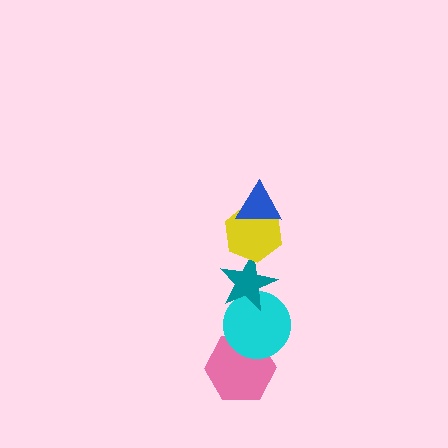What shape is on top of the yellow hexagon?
The blue triangle is on top of the yellow hexagon.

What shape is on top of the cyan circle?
The teal star is on top of the cyan circle.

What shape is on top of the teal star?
The yellow hexagon is on top of the teal star.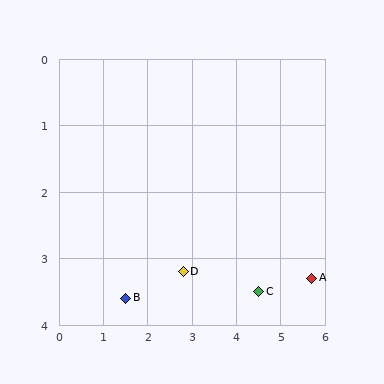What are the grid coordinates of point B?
Point B is at approximately (1.5, 3.6).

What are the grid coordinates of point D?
Point D is at approximately (2.8, 3.2).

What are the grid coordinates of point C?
Point C is at approximately (4.5, 3.5).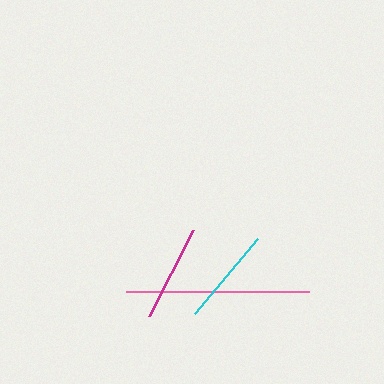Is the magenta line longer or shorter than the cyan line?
The cyan line is longer than the magenta line.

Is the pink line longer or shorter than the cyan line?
The pink line is longer than the cyan line.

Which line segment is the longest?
The pink line is the longest at approximately 183 pixels.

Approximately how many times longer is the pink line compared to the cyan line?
The pink line is approximately 1.9 times the length of the cyan line.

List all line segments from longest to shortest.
From longest to shortest: pink, cyan, magenta.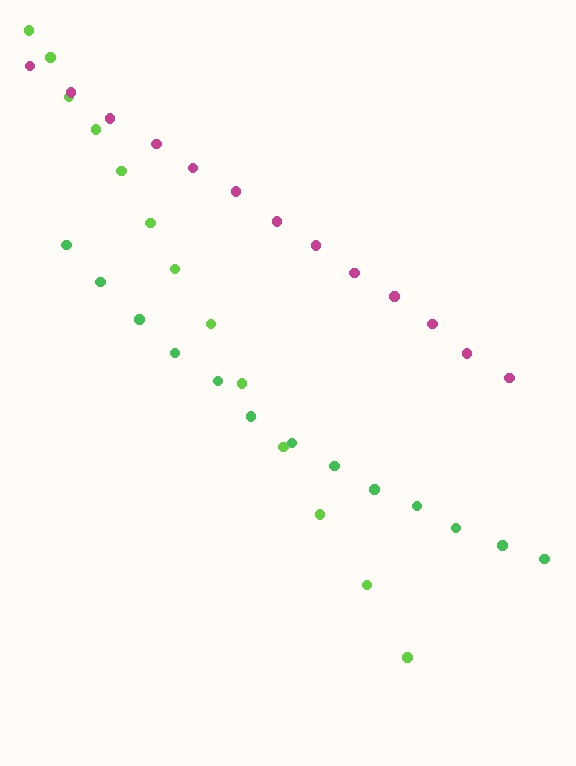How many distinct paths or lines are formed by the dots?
There are 3 distinct paths.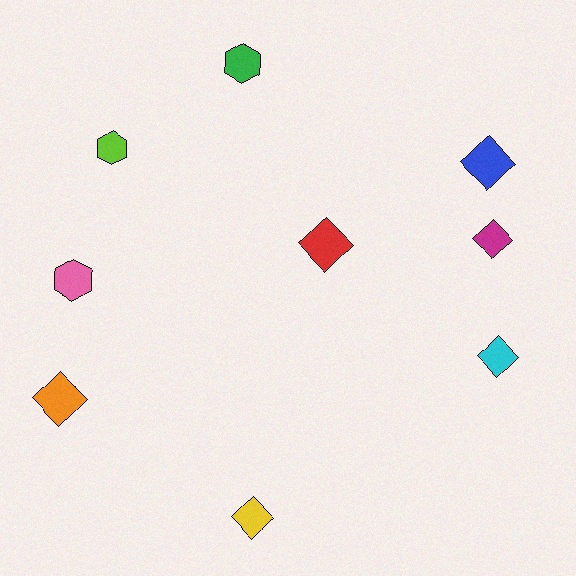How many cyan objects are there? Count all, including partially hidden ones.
There is 1 cyan object.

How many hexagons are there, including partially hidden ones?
There are 3 hexagons.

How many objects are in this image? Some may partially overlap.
There are 9 objects.